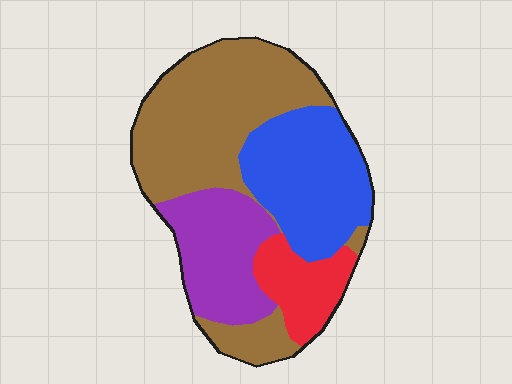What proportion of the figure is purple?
Purple covers about 20% of the figure.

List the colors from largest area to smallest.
From largest to smallest: brown, blue, purple, red.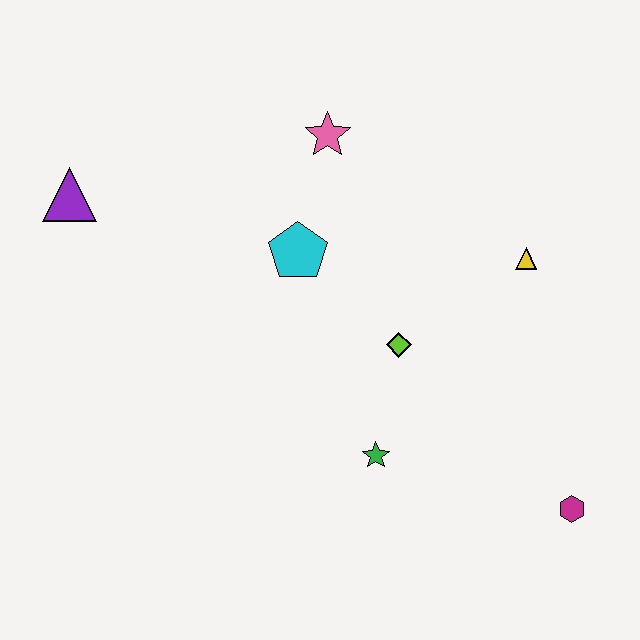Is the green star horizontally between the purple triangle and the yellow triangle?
Yes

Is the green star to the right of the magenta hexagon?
No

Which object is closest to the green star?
The lime diamond is closest to the green star.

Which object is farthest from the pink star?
The magenta hexagon is farthest from the pink star.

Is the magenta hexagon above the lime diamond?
No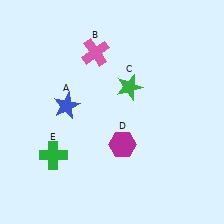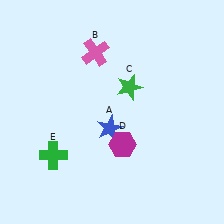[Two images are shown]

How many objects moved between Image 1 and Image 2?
1 object moved between the two images.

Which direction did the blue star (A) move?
The blue star (A) moved right.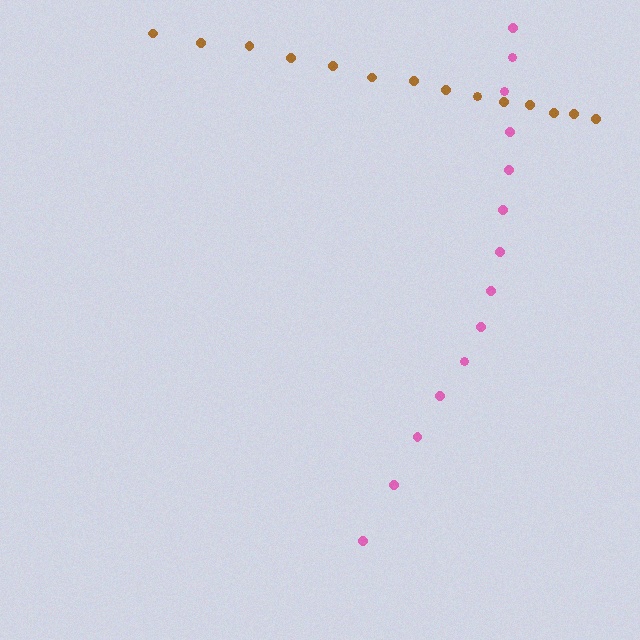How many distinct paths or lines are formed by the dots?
There are 2 distinct paths.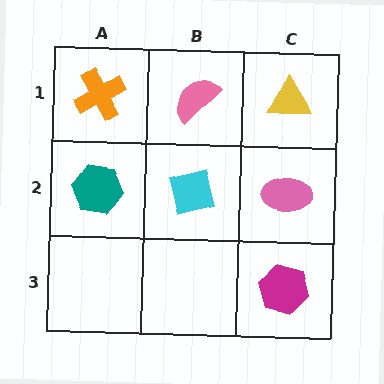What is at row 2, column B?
A cyan square.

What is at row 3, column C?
A magenta hexagon.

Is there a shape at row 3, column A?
No, that cell is empty.